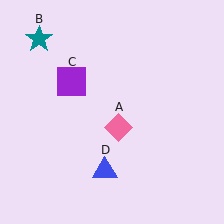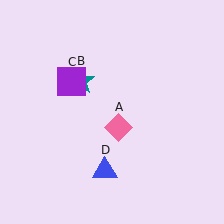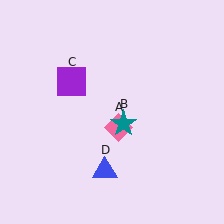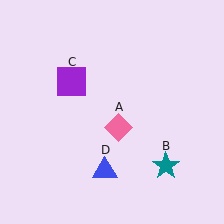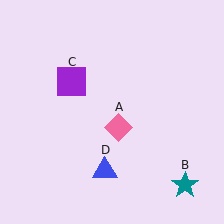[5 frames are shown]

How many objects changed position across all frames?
1 object changed position: teal star (object B).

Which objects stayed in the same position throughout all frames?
Pink diamond (object A) and purple square (object C) and blue triangle (object D) remained stationary.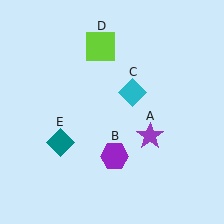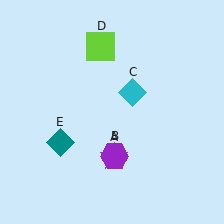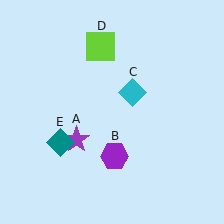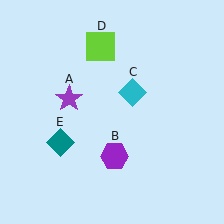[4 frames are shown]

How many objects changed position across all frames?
1 object changed position: purple star (object A).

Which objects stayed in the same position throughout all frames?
Purple hexagon (object B) and cyan diamond (object C) and lime square (object D) and teal diamond (object E) remained stationary.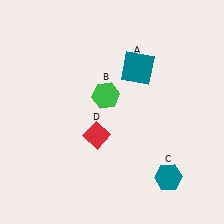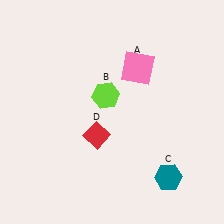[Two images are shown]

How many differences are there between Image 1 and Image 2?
There are 2 differences between the two images.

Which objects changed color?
A changed from teal to pink. B changed from green to lime.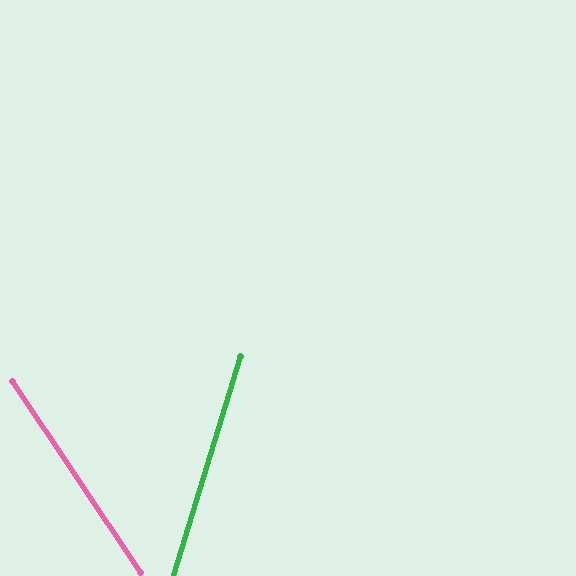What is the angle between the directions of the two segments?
Approximately 51 degrees.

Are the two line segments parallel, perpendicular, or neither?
Neither parallel nor perpendicular — they differ by about 51°.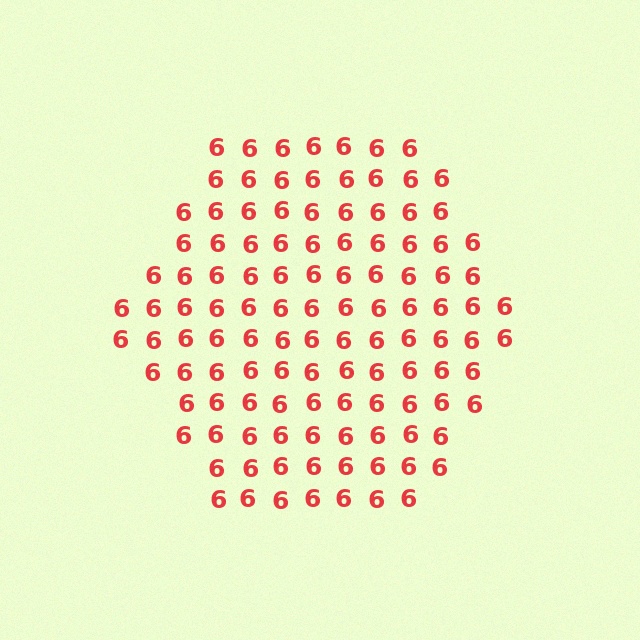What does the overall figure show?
The overall figure shows a hexagon.